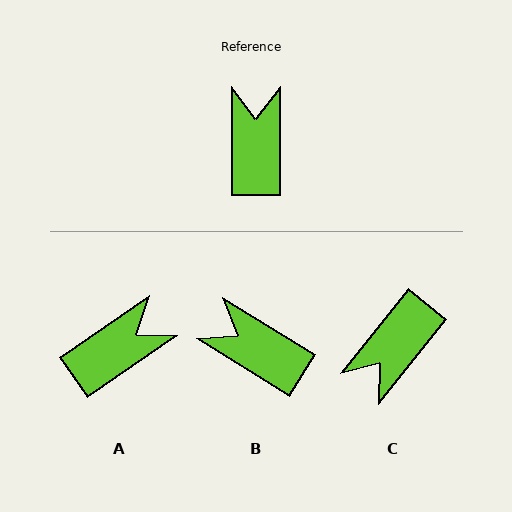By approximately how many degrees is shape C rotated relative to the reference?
Approximately 141 degrees counter-clockwise.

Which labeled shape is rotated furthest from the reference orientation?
C, about 141 degrees away.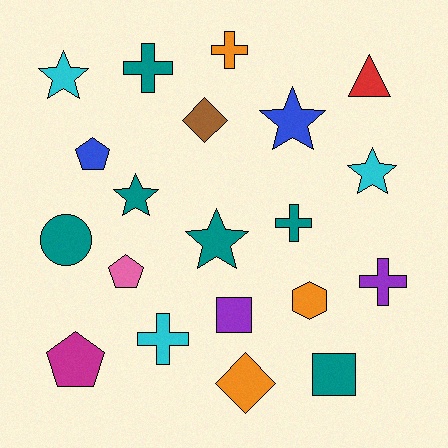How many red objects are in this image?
There is 1 red object.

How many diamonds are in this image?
There are 2 diamonds.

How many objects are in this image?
There are 20 objects.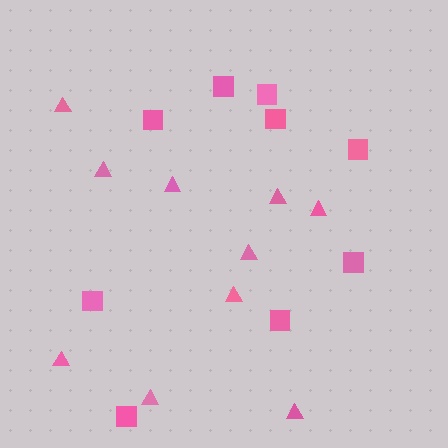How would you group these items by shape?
There are 2 groups: one group of squares (9) and one group of triangles (10).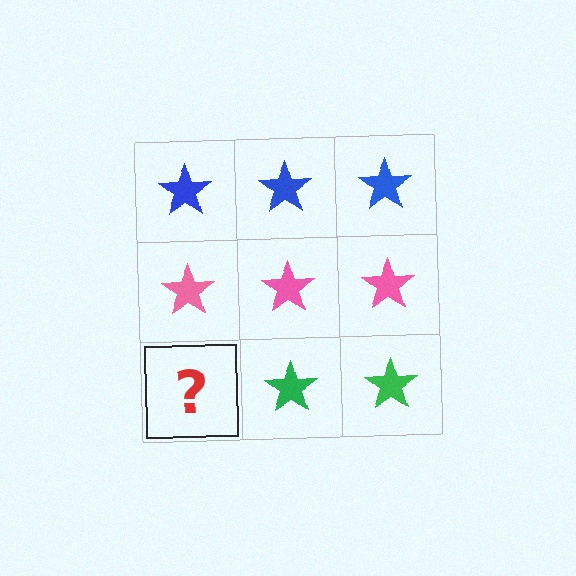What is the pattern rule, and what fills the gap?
The rule is that each row has a consistent color. The gap should be filled with a green star.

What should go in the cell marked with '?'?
The missing cell should contain a green star.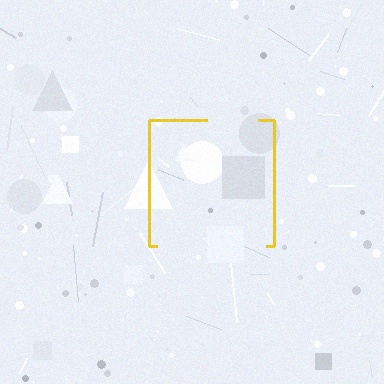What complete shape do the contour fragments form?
The contour fragments form a square.